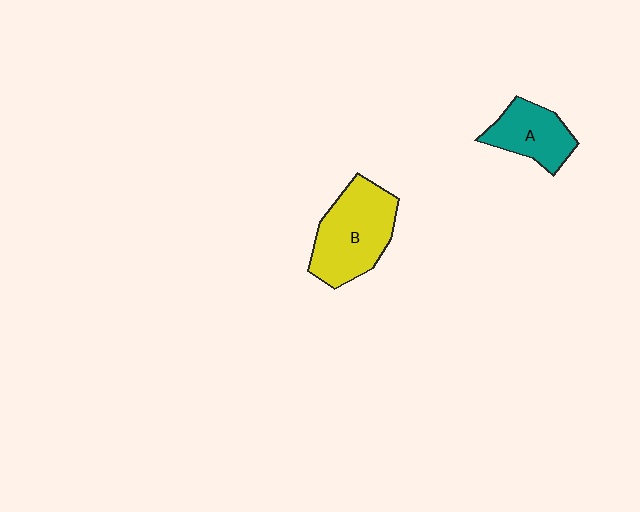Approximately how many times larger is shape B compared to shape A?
Approximately 1.6 times.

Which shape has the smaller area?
Shape A (teal).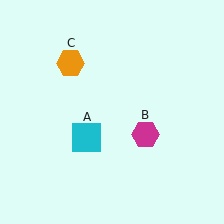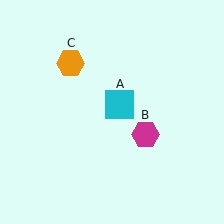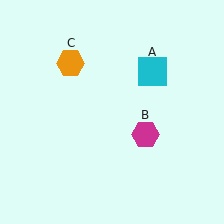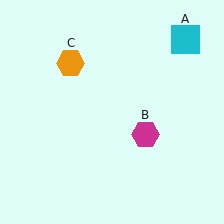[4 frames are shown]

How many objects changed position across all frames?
1 object changed position: cyan square (object A).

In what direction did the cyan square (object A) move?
The cyan square (object A) moved up and to the right.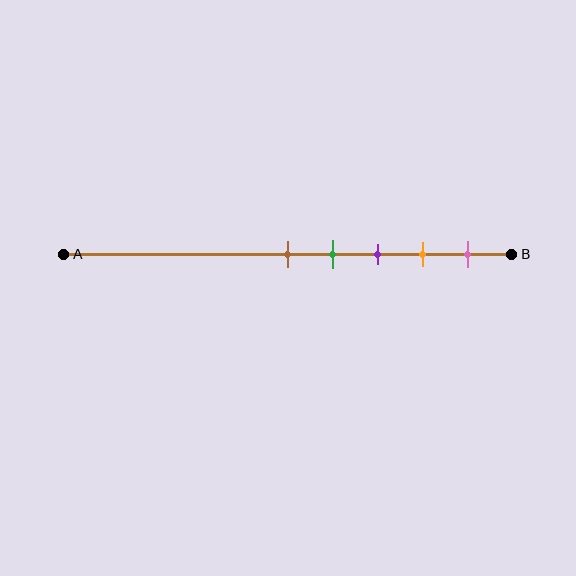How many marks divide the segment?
There are 5 marks dividing the segment.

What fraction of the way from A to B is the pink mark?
The pink mark is approximately 90% (0.9) of the way from A to B.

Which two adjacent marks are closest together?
The brown and green marks are the closest adjacent pair.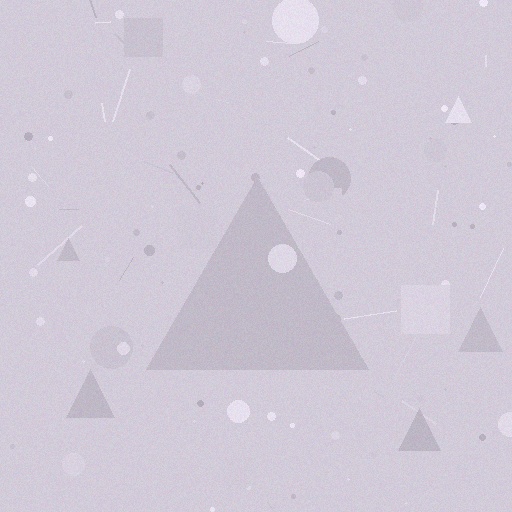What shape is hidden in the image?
A triangle is hidden in the image.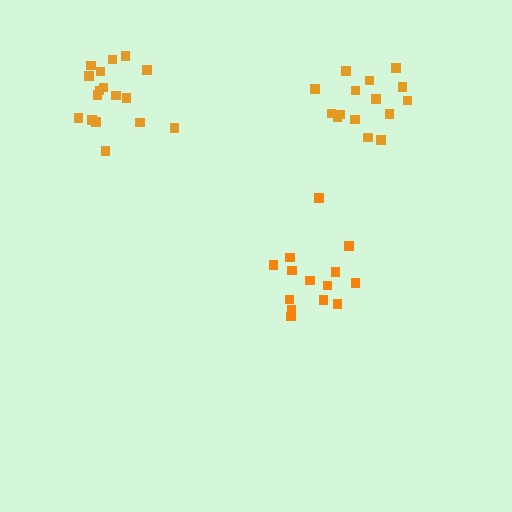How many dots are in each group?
Group 1: 15 dots, Group 2: 17 dots, Group 3: 14 dots (46 total).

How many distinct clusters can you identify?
There are 3 distinct clusters.